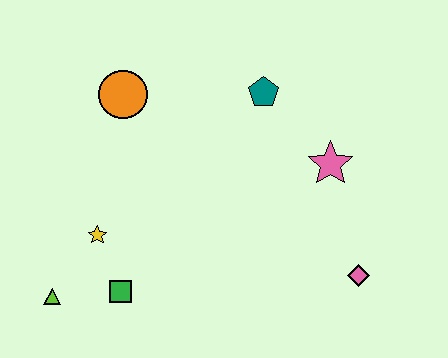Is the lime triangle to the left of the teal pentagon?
Yes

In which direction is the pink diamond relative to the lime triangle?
The pink diamond is to the right of the lime triangle.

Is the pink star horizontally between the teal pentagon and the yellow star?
No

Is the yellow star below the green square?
No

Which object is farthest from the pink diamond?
The lime triangle is farthest from the pink diamond.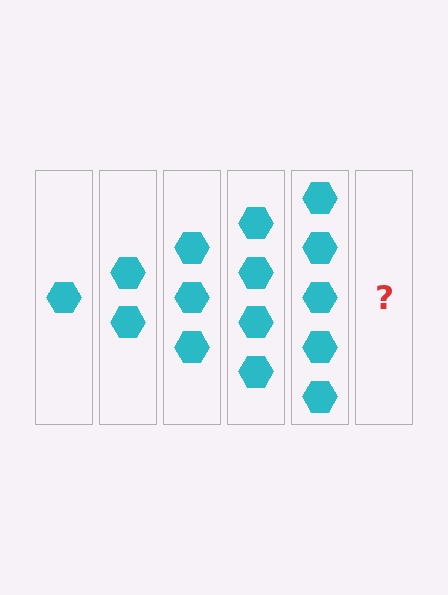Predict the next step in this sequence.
The next step is 6 hexagons.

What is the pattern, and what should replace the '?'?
The pattern is that each step adds one more hexagon. The '?' should be 6 hexagons.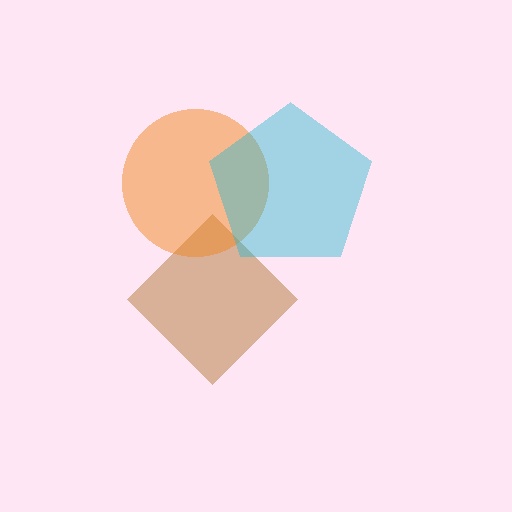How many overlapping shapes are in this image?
There are 3 overlapping shapes in the image.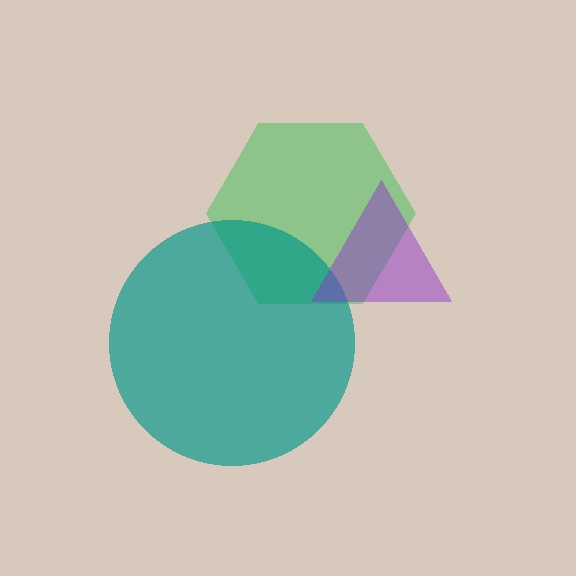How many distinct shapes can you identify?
There are 3 distinct shapes: a green hexagon, a teal circle, a purple triangle.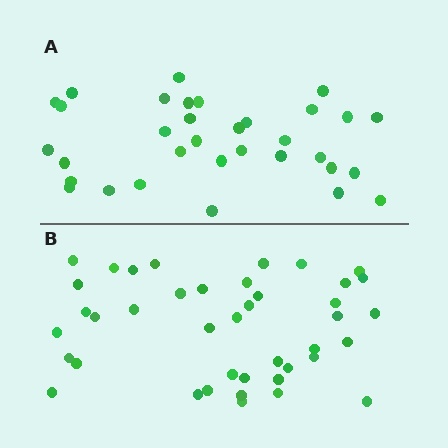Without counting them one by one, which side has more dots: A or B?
Region B (the bottom region) has more dots.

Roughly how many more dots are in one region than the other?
Region B has roughly 8 or so more dots than region A.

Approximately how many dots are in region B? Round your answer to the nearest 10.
About 40 dots. (The exact count is 41, which rounds to 40.)